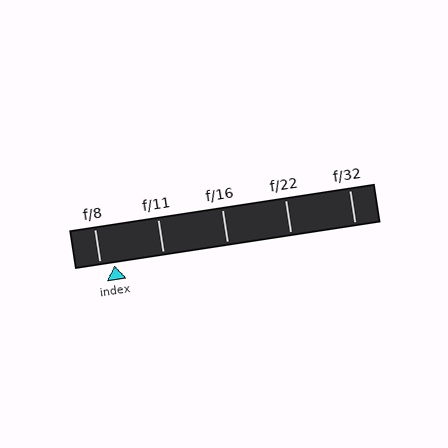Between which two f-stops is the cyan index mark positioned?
The index mark is between f/8 and f/11.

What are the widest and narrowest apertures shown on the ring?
The widest aperture shown is f/8 and the narrowest is f/32.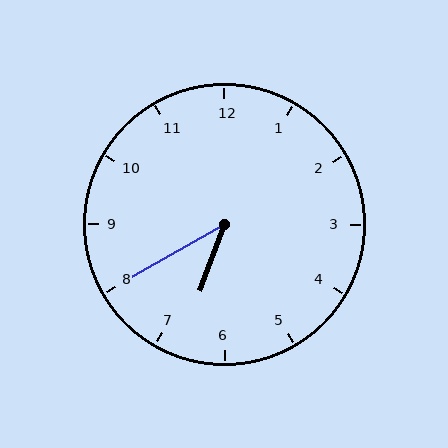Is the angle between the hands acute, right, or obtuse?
It is acute.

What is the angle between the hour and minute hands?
Approximately 40 degrees.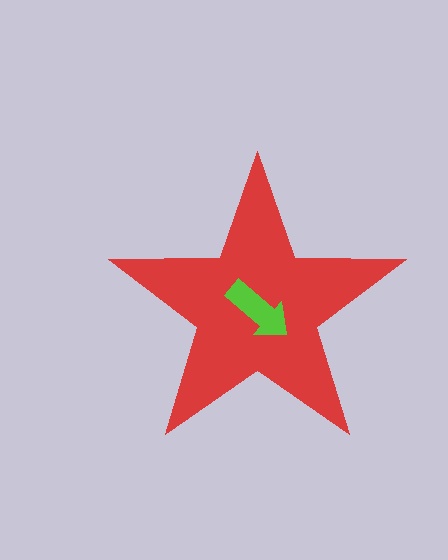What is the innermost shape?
The lime arrow.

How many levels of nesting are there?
2.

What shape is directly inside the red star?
The lime arrow.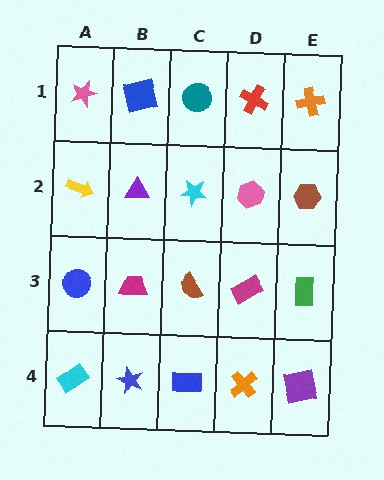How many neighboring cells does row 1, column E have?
2.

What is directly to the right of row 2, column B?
A cyan star.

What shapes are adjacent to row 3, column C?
A cyan star (row 2, column C), a blue rectangle (row 4, column C), a magenta trapezoid (row 3, column B), a magenta rectangle (row 3, column D).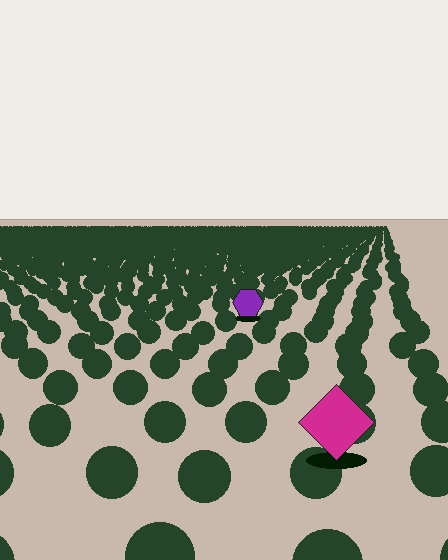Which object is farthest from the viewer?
The purple hexagon is farthest from the viewer. It appears smaller and the ground texture around it is denser.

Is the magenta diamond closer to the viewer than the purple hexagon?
Yes. The magenta diamond is closer — you can tell from the texture gradient: the ground texture is coarser near it.